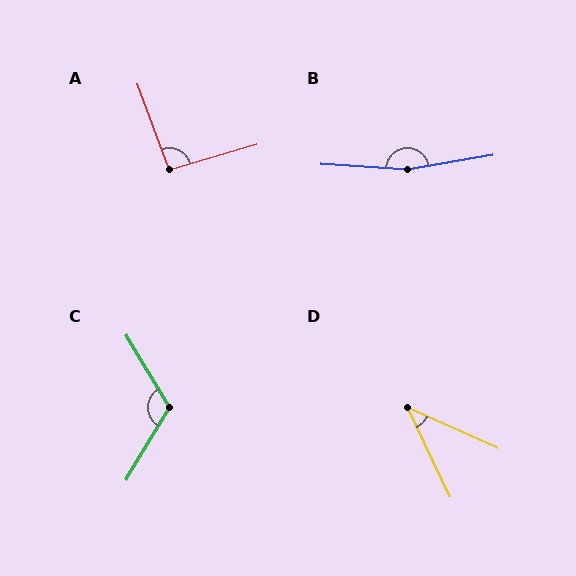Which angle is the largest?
B, at approximately 167 degrees.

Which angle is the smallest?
D, at approximately 41 degrees.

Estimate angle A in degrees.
Approximately 94 degrees.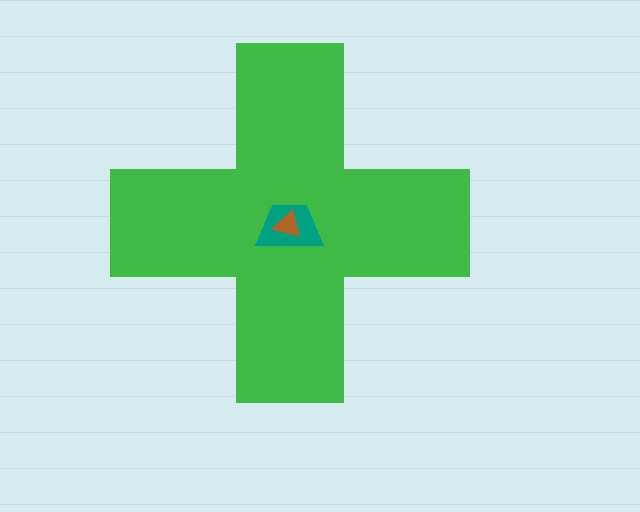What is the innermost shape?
The brown triangle.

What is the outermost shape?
The green cross.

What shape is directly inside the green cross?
The teal trapezoid.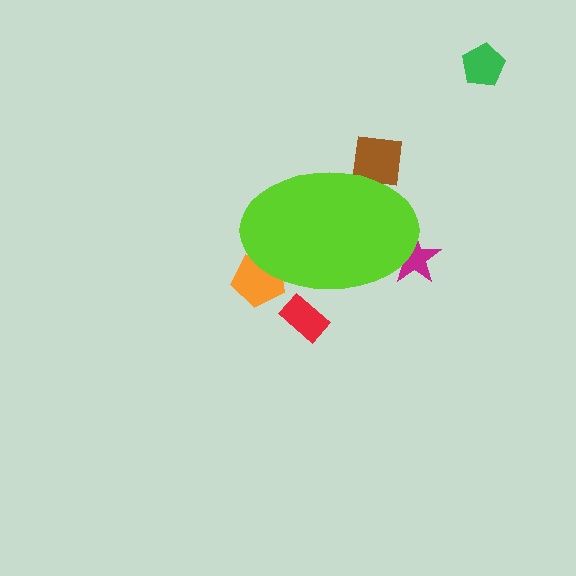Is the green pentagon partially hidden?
No, the green pentagon is fully visible.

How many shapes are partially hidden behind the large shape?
4 shapes are partially hidden.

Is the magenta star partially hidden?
Yes, the magenta star is partially hidden behind the lime ellipse.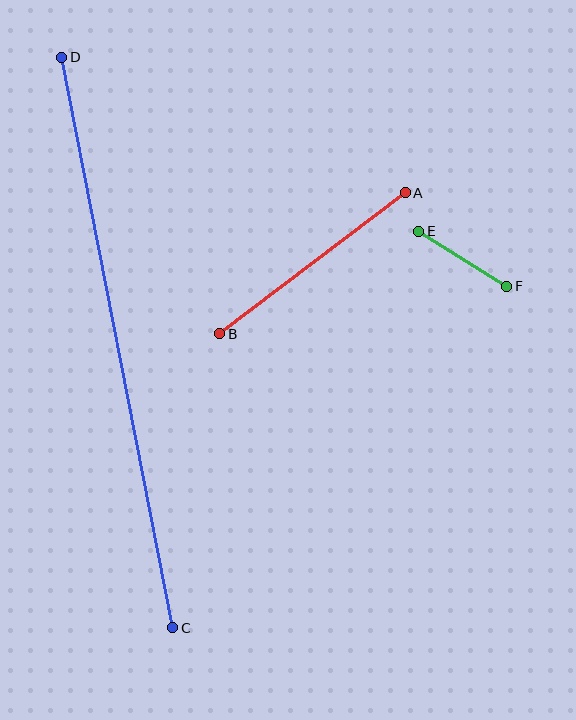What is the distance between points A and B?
The distance is approximately 233 pixels.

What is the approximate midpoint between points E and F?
The midpoint is at approximately (463, 259) pixels.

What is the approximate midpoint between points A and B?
The midpoint is at approximately (313, 263) pixels.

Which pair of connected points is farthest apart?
Points C and D are farthest apart.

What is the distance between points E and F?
The distance is approximately 104 pixels.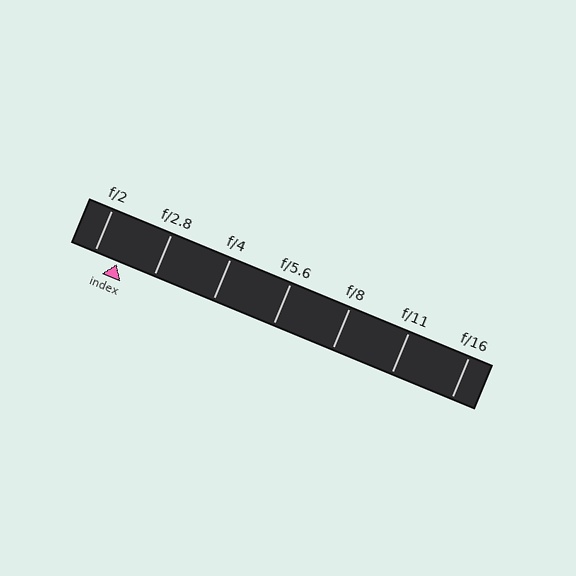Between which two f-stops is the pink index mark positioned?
The index mark is between f/2 and f/2.8.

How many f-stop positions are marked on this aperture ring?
There are 7 f-stop positions marked.